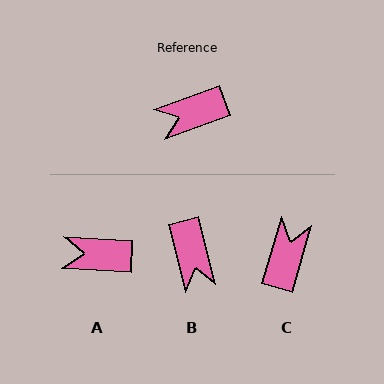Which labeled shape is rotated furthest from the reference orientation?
C, about 126 degrees away.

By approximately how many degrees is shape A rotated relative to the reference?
Approximately 23 degrees clockwise.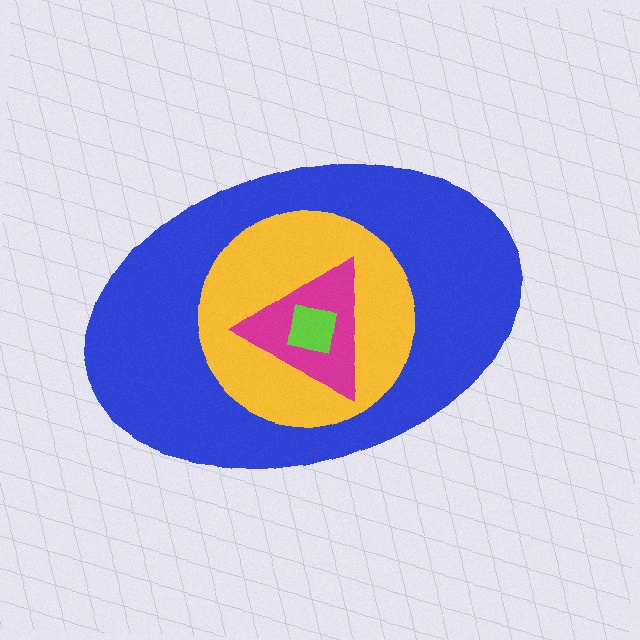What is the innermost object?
The lime square.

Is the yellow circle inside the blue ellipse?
Yes.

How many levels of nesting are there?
4.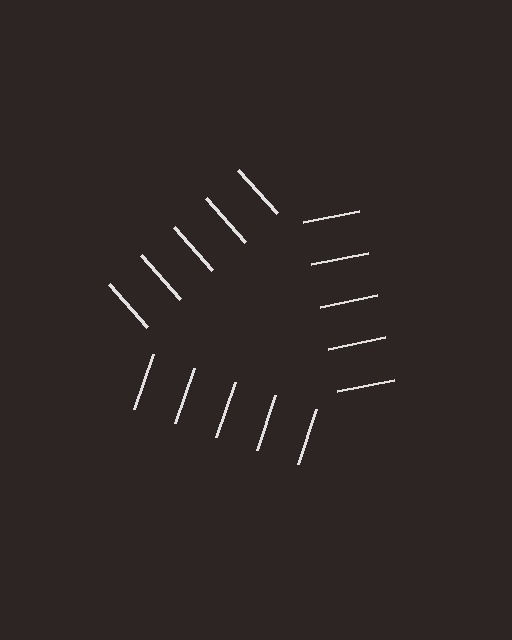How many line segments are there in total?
15 — 5 along each of the 3 edges.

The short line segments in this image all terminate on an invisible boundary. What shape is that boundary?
An illusory triangle — the line segments terminate on its edges but no continuous stroke is drawn.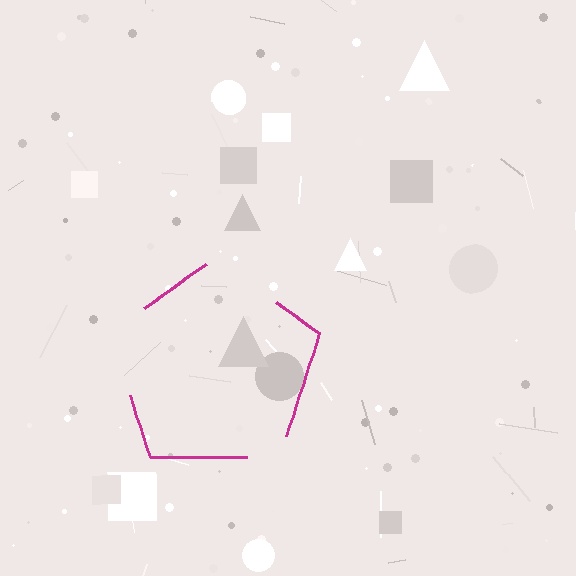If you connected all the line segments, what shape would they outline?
They would outline a pentagon.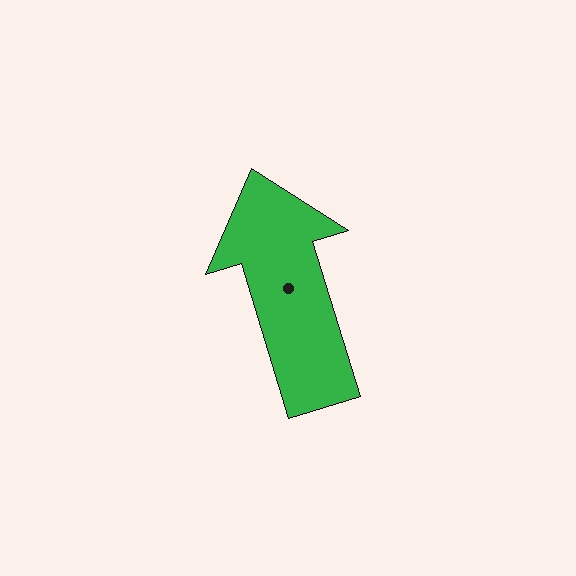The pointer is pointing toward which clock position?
Roughly 11 o'clock.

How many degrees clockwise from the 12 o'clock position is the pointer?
Approximately 343 degrees.